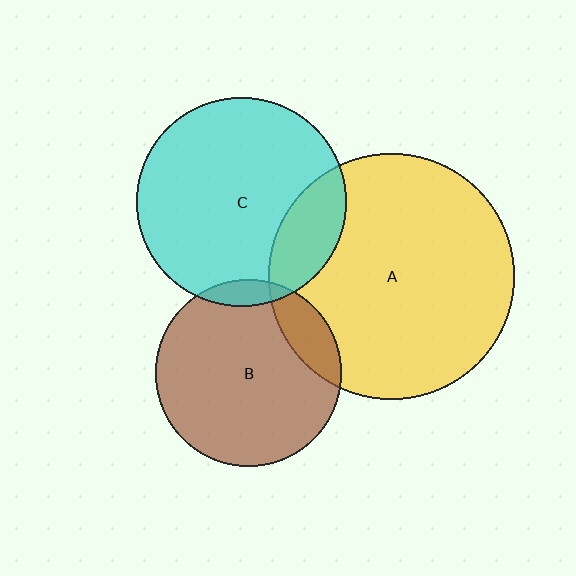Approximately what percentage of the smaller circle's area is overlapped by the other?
Approximately 20%.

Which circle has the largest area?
Circle A (yellow).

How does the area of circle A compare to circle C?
Approximately 1.4 times.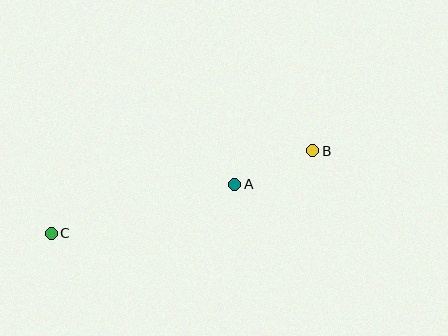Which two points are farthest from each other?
Points B and C are farthest from each other.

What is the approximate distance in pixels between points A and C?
The distance between A and C is approximately 190 pixels.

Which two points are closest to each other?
Points A and B are closest to each other.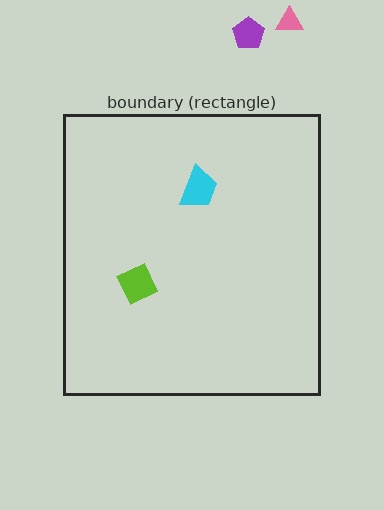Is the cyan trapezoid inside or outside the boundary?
Inside.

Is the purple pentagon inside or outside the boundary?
Outside.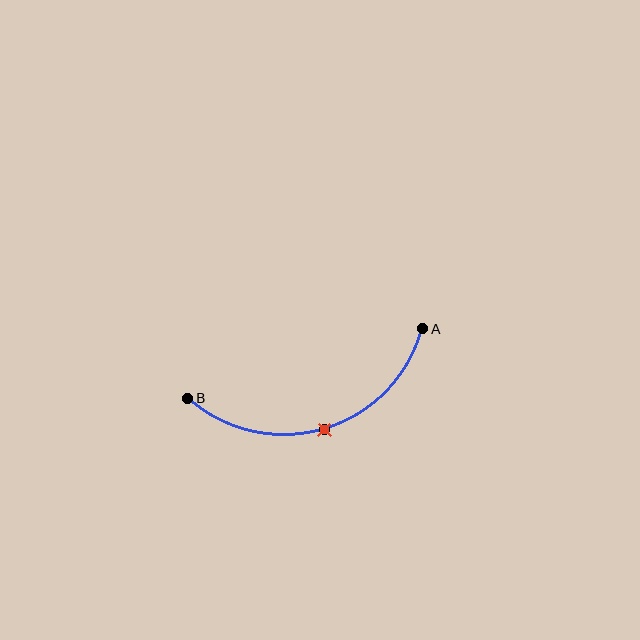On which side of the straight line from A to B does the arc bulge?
The arc bulges below the straight line connecting A and B.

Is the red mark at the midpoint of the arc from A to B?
Yes. The red mark lies on the arc at equal arc-length from both A and B — it is the arc midpoint.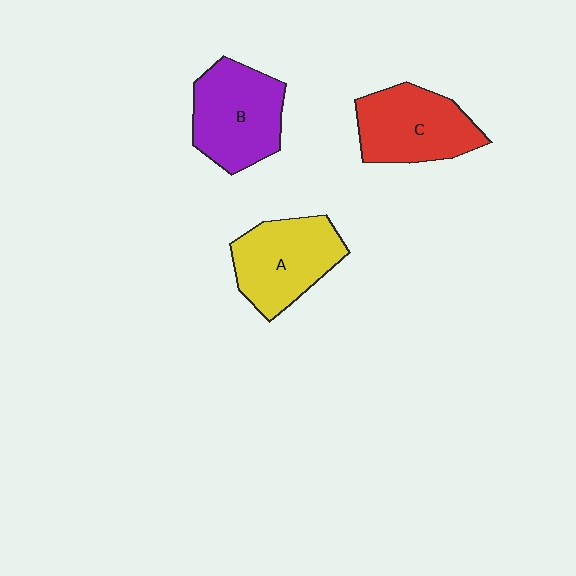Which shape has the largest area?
Shape B (purple).